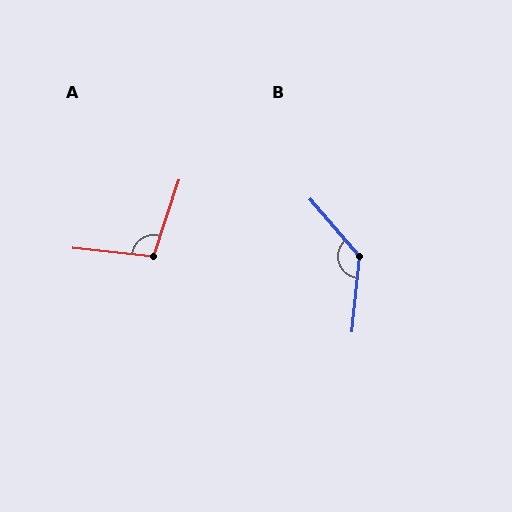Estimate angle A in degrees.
Approximately 103 degrees.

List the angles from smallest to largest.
A (103°), B (133°).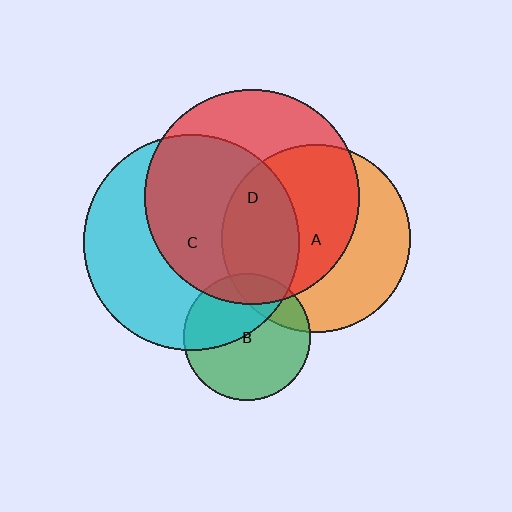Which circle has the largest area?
Circle C (cyan).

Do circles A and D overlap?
Yes.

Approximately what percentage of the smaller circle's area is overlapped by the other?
Approximately 60%.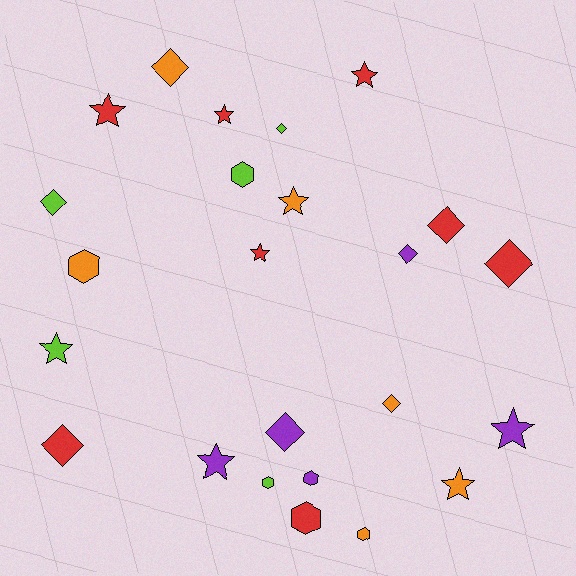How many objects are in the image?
There are 24 objects.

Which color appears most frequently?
Red, with 8 objects.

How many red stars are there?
There are 4 red stars.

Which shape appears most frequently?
Diamond, with 9 objects.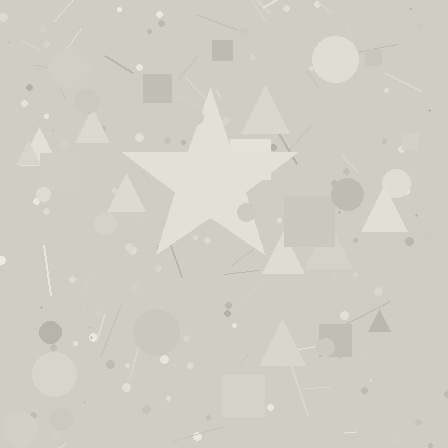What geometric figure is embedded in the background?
A star is embedded in the background.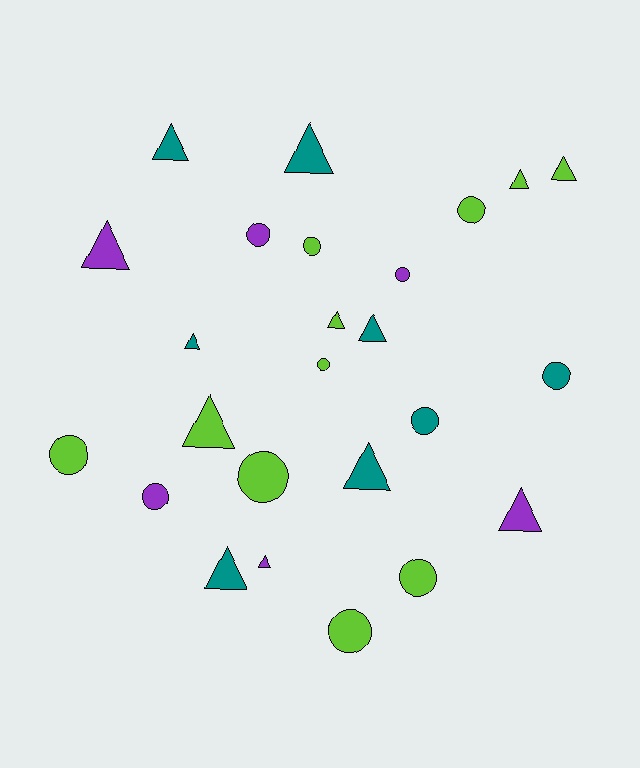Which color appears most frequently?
Lime, with 11 objects.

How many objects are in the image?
There are 25 objects.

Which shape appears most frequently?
Triangle, with 13 objects.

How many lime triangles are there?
There are 4 lime triangles.